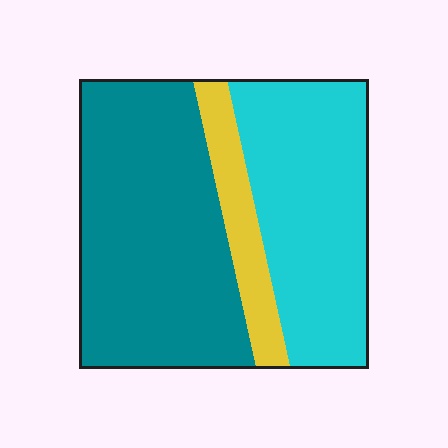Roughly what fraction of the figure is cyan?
Cyan takes up between a third and a half of the figure.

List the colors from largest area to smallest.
From largest to smallest: teal, cyan, yellow.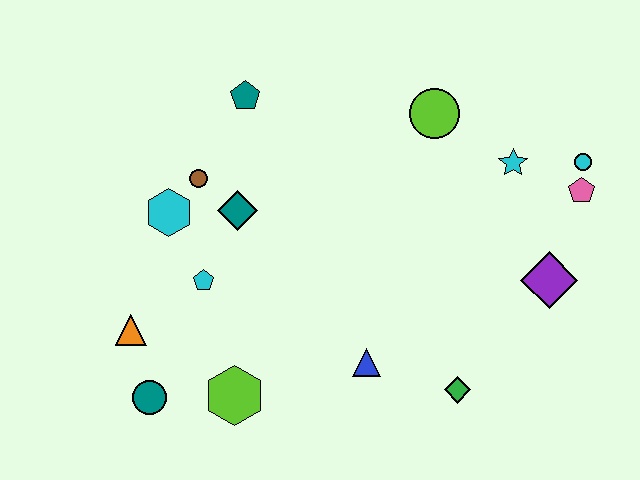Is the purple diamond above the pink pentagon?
No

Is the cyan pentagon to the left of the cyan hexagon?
No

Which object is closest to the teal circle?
The orange triangle is closest to the teal circle.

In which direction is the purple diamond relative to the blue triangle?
The purple diamond is to the right of the blue triangle.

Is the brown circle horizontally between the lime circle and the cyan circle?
No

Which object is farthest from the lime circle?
The teal circle is farthest from the lime circle.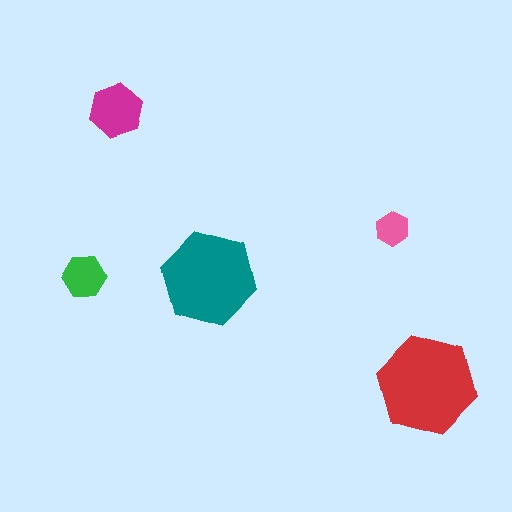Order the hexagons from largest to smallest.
the red one, the teal one, the magenta one, the green one, the pink one.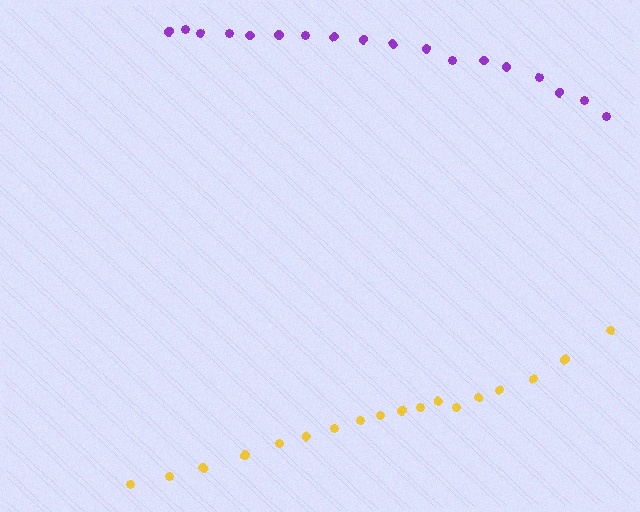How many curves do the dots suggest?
There are 2 distinct paths.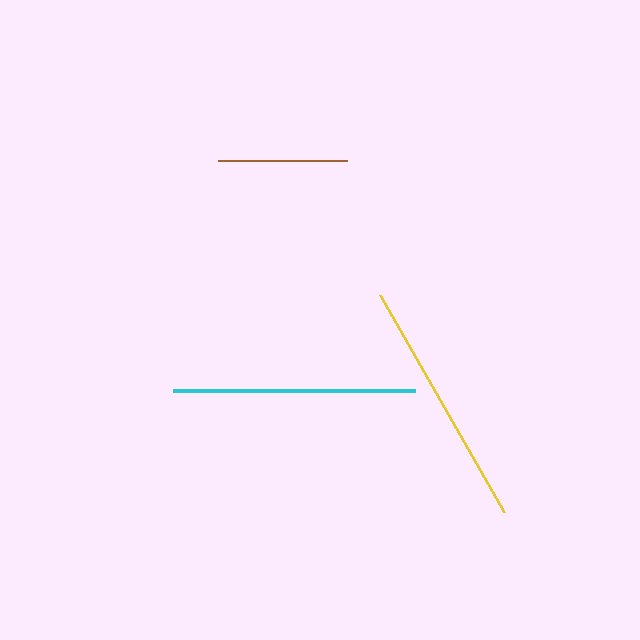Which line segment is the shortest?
The brown line is the shortest at approximately 129 pixels.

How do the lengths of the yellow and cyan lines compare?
The yellow and cyan lines are approximately the same length.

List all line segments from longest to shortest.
From longest to shortest: yellow, cyan, brown.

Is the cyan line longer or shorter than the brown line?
The cyan line is longer than the brown line.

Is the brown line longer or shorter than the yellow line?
The yellow line is longer than the brown line.